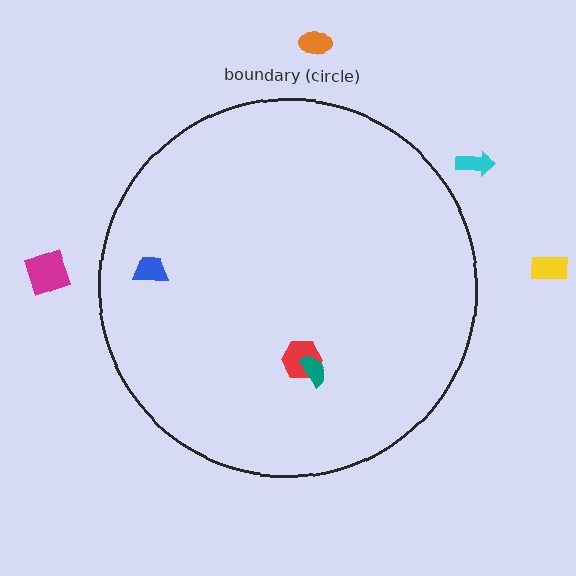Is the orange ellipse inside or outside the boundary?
Outside.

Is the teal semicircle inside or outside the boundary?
Inside.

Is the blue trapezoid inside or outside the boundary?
Inside.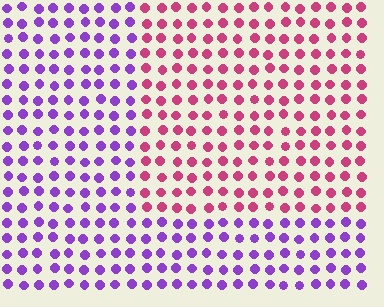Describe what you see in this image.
The image is filled with small purple elements in a uniform arrangement. A rectangle-shaped region is visible where the elements are tinted to a slightly different hue, forming a subtle color boundary.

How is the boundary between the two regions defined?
The boundary is defined purely by a slight shift in hue (about 59 degrees). Spacing, size, and orientation are identical on both sides.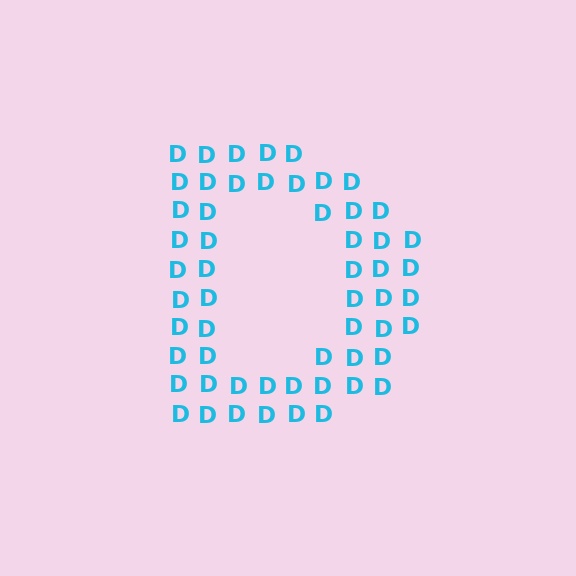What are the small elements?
The small elements are letter D's.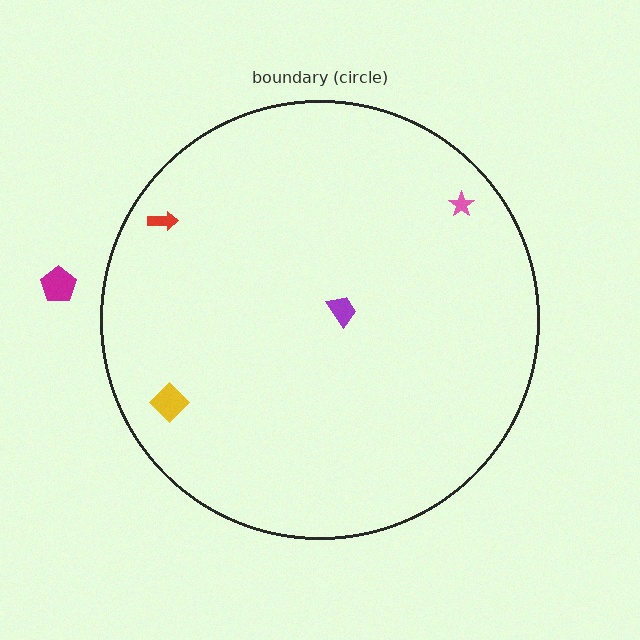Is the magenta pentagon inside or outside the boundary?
Outside.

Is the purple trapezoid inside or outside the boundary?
Inside.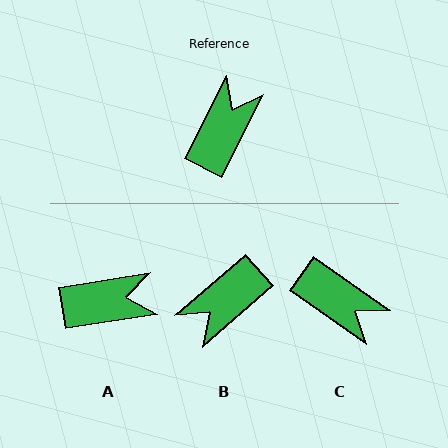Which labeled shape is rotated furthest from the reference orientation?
B, about 158 degrees away.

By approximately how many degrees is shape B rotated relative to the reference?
Approximately 158 degrees counter-clockwise.